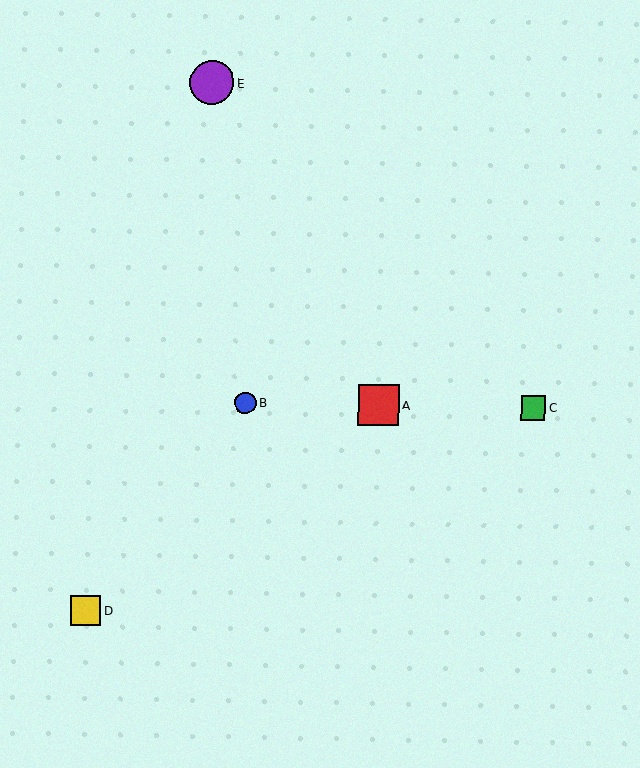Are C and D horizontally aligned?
No, C is at y≈408 and D is at y≈611.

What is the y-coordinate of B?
Object B is at y≈403.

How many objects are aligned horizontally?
3 objects (A, B, C) are aligned horizontally.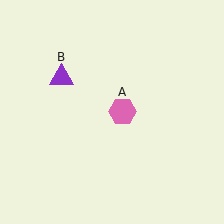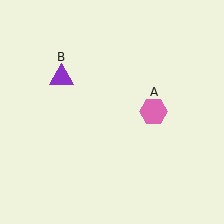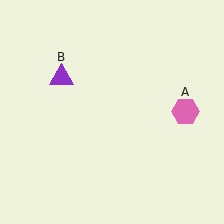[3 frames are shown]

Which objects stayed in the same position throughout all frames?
Purple triangle (object B) remained stationary.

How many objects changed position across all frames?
1 object changed position: pink hexagon (object A).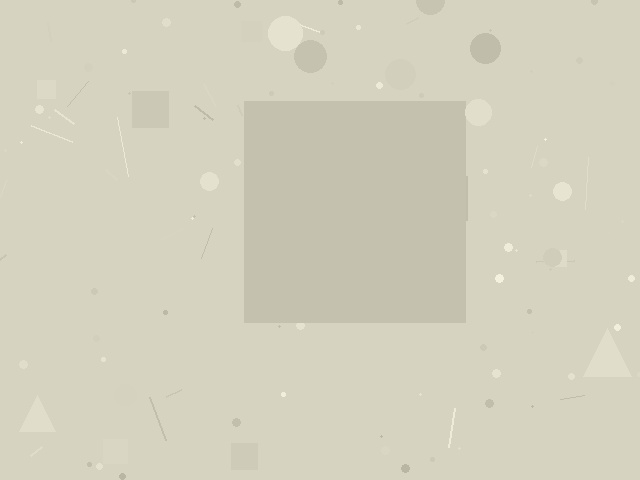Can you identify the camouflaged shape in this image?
The camouflaged shape is a square.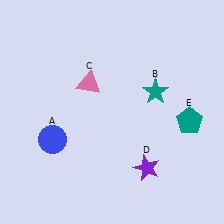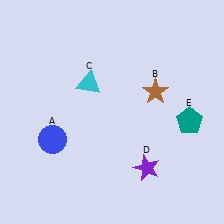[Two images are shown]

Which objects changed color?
B changed from teal to brown. C changed from pink to cyan.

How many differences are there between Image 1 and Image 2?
There are 2 differences between the two images.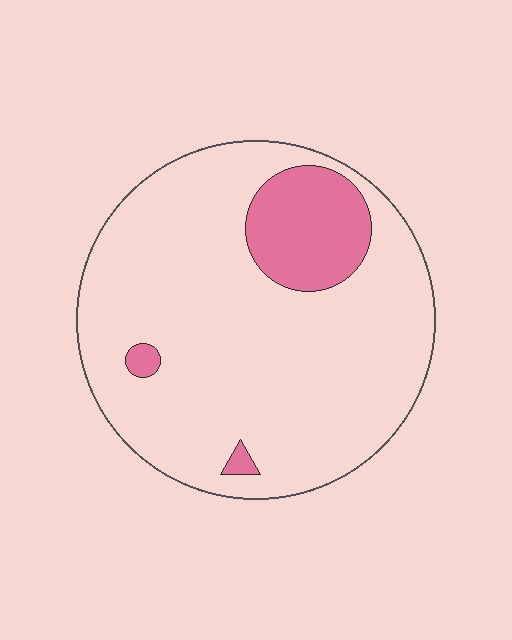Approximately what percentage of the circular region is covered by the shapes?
Approximately 15%.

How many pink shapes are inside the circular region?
3.